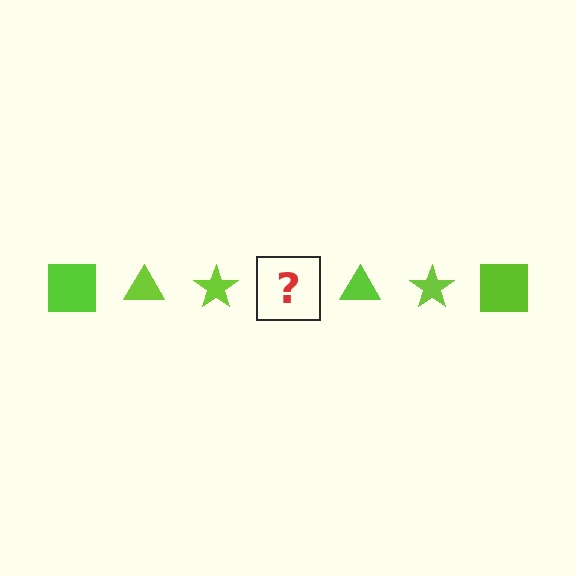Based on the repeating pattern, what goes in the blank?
The blank should be a lime square.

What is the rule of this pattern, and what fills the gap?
The rule is that the pattern cycles through square, triangle, star shapes in lime. The gap should be filled with a lime square.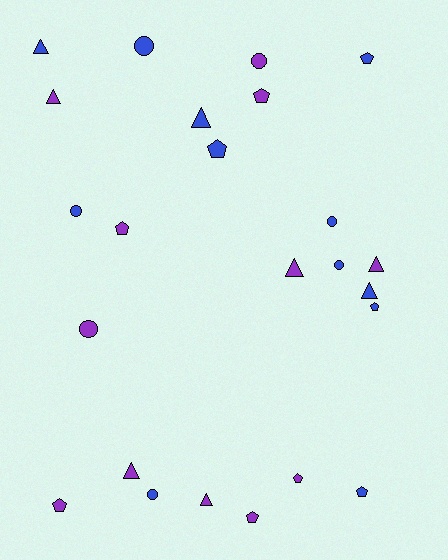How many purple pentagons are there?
There are 5 purple pentagons.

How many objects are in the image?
There are 24 objects.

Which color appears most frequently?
Purple, with 12 objects.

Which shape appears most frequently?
Pentagon, with 9 objects.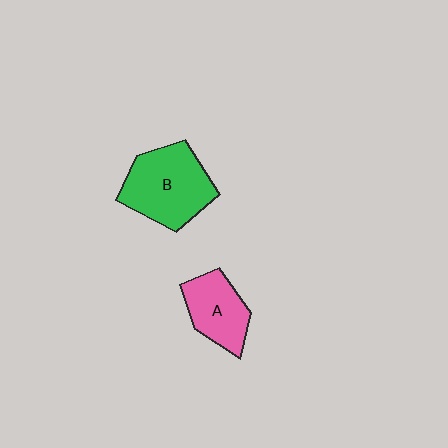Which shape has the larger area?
Shape B (green).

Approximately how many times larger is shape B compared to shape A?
Approximately 1.5 times.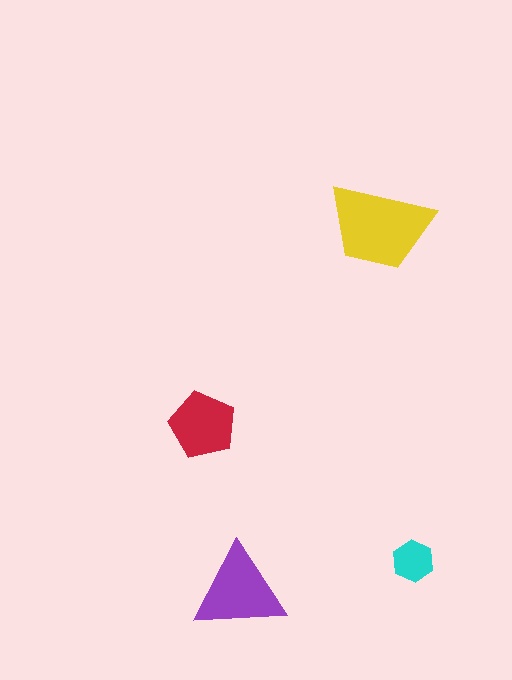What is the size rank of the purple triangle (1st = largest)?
2nd.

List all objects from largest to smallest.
The yellow trapezoid, the purple triangle, the red pentagon, the cyan hexagon.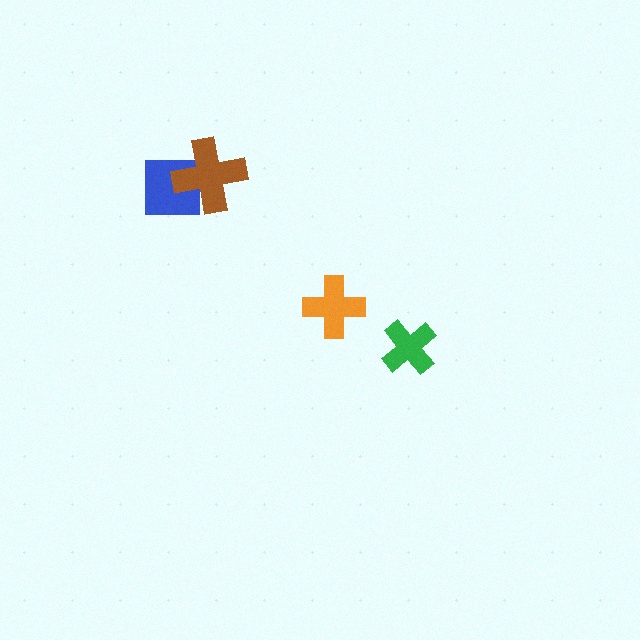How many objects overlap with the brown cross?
1 object overlaps with the brown cross.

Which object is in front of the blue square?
The brown cross is in front of the blue square.